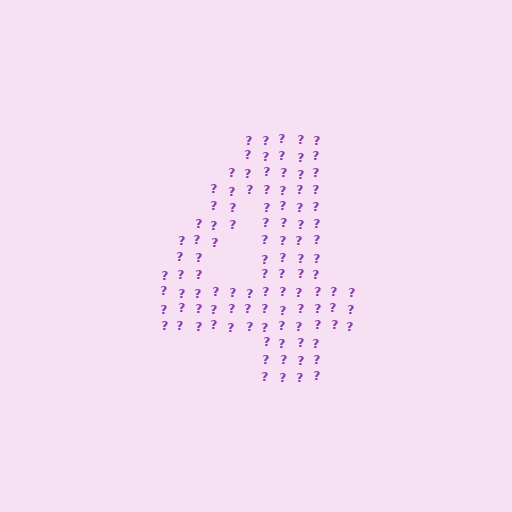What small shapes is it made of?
It is made of small question marks.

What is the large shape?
The large shape is the digit 4.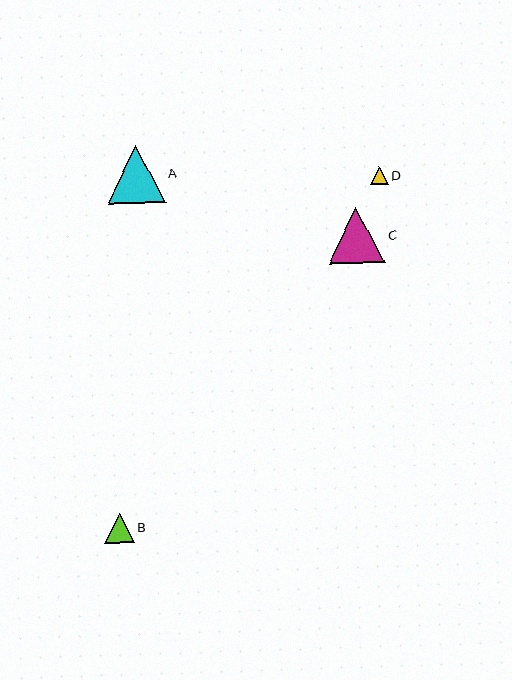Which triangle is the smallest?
Triangle D is the smallest with a size of approximately 18 pixels.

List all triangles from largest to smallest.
From largest to smallest: A, C, B, D.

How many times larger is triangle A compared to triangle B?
Triangle A is approximately 2.0 times the size of triangle B.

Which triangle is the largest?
Triangle A is the largest with a size of approximately 58 pixels.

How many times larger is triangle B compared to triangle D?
Triangle B is approximately 1.7 times the size of triangle D.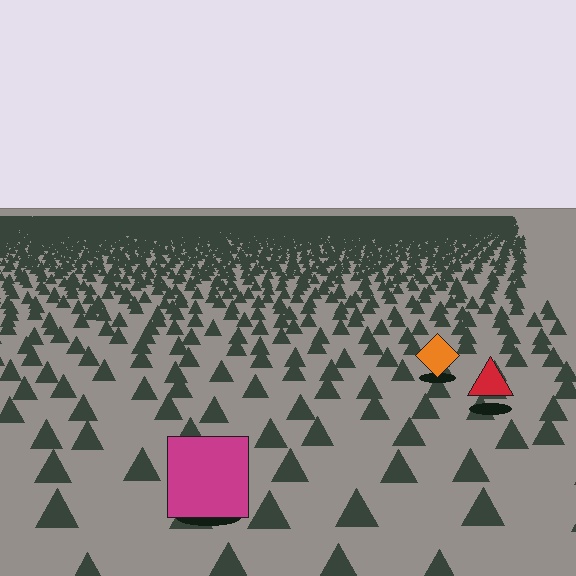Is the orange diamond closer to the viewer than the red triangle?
No. The red triangle is closer — you can tell from the texture gradient: the ground texture is coarser near it.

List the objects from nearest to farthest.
From nearest to farthest: the magenta square, the red triangle, the orange diamond.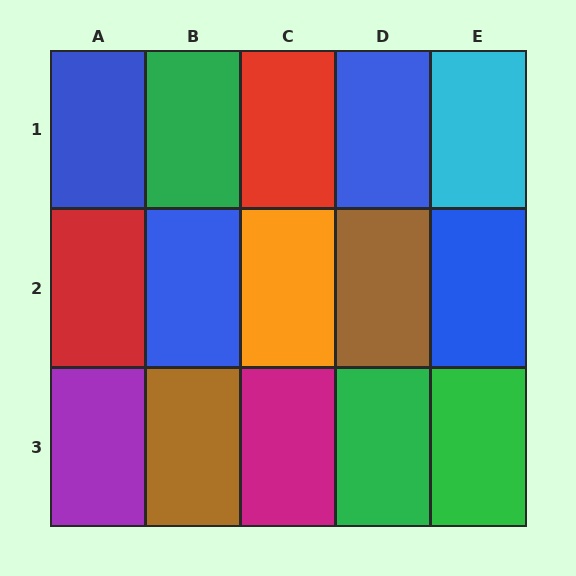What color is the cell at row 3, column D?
Green.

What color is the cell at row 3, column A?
Purple.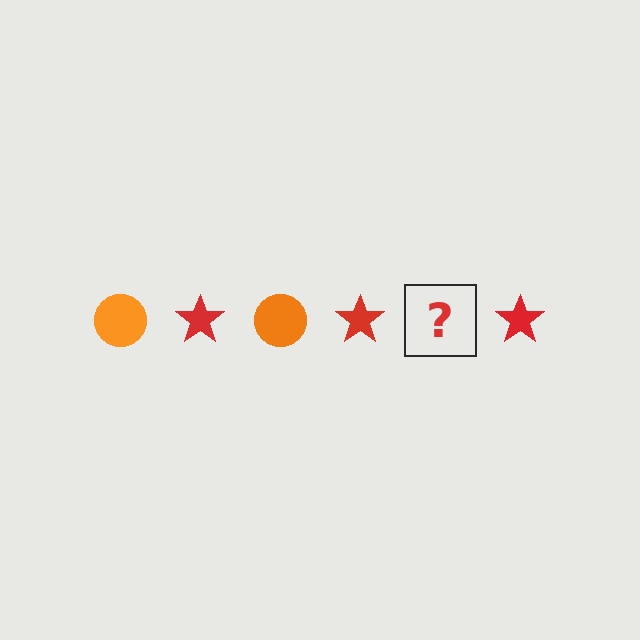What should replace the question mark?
The question mark should be replaced with an orange circle.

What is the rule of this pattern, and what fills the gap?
The rule is that the pattern alternates between orange circle and red star. The gap should be filled with an orange circle.